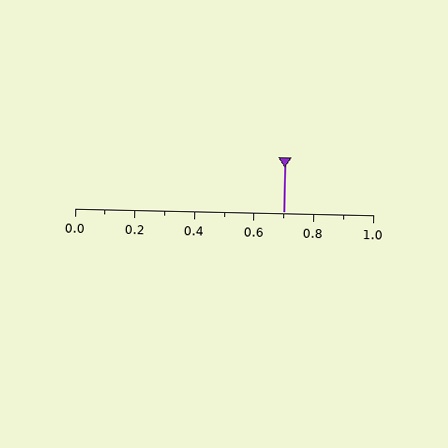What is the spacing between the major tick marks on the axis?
The major ticks are spaced 0.2 apart.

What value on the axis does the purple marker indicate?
The marker indicates approximately 0.7.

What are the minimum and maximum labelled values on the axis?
The axis runs from 0.0 to 1.0.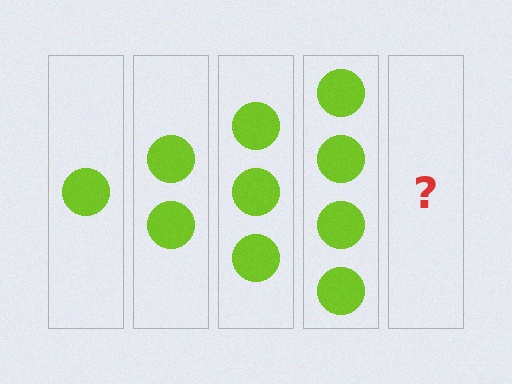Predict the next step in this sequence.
The next step is 5 circles.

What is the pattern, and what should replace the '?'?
The pattern is that each step adds one more circle. The '?' should be 5 circles.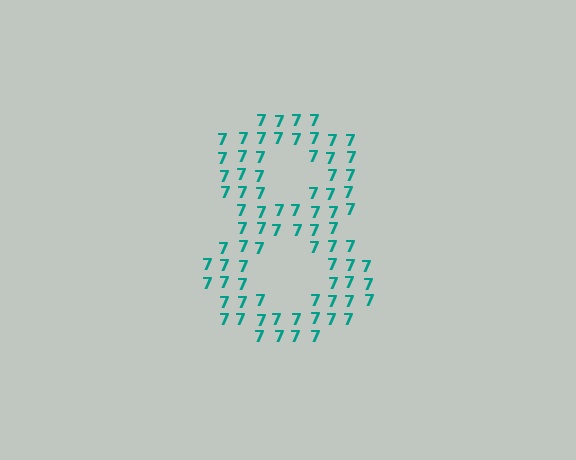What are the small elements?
The small elements are digit 7's.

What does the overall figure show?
The overall figure shows the digit 8.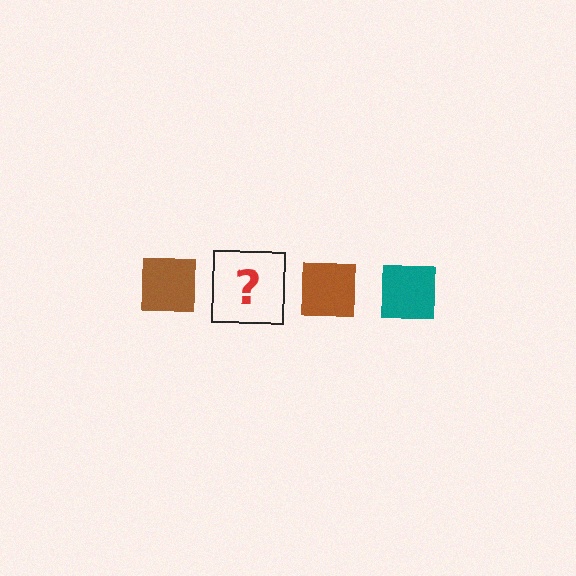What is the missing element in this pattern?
The missing element is a teal square.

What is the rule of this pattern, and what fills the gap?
The rule is that the pattern cycles through brown, teal squares. The gap should be filled with a teal square.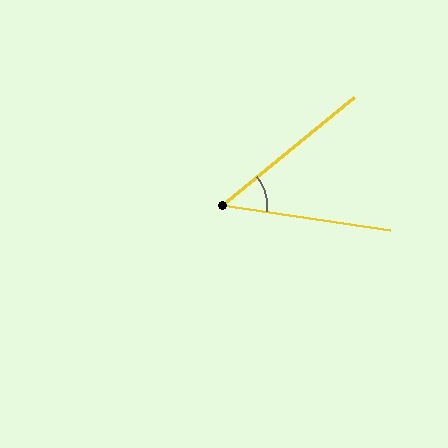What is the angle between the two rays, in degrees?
Approximately 48 degrees.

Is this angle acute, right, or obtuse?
It is acute.